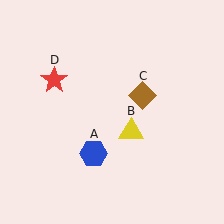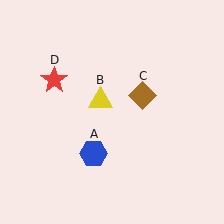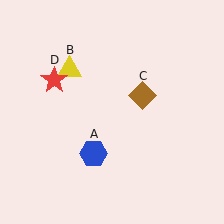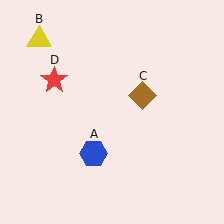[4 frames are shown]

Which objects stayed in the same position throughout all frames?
Blue hexagon (object A) and brown diamond (object C) and red star (object D) remained stationary.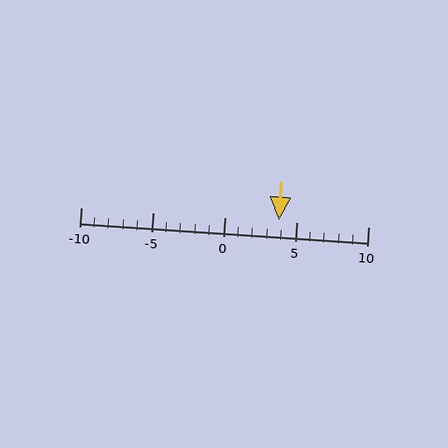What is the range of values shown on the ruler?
The ruler shows values from -10 to 10.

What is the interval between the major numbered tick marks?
The major tick marks are spaced 5 units apart.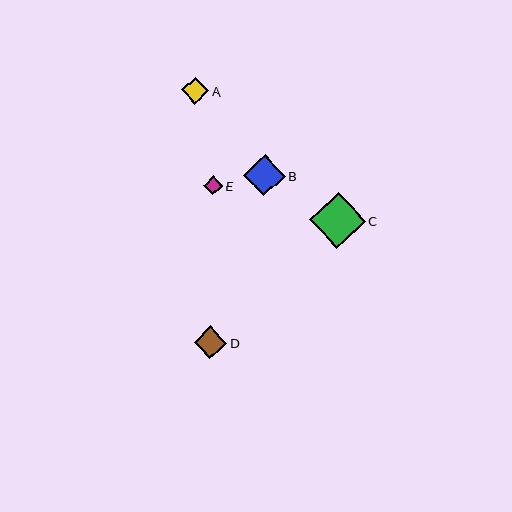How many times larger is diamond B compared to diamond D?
Diamond B is approximately 1.3 times the size of diamond D.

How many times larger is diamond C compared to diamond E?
Diamond C is approximately 3.0 times the size of diamond E.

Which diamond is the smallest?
Diamond E is the smallest with a size of approximately 19 pixels.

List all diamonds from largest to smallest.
From largest to smallest: C, B, D, A, E.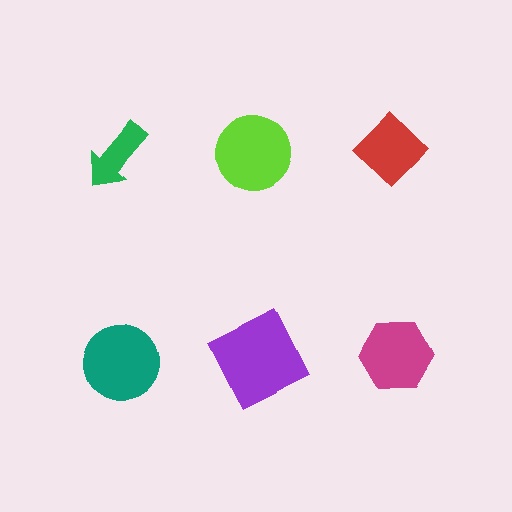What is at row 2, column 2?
A purple square.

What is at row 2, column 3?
A magenta hexagon.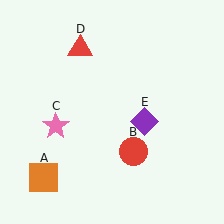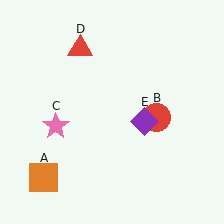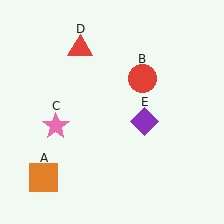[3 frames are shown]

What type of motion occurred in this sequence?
The red circle (object B) rotated counterclockwise around the center of the scene.